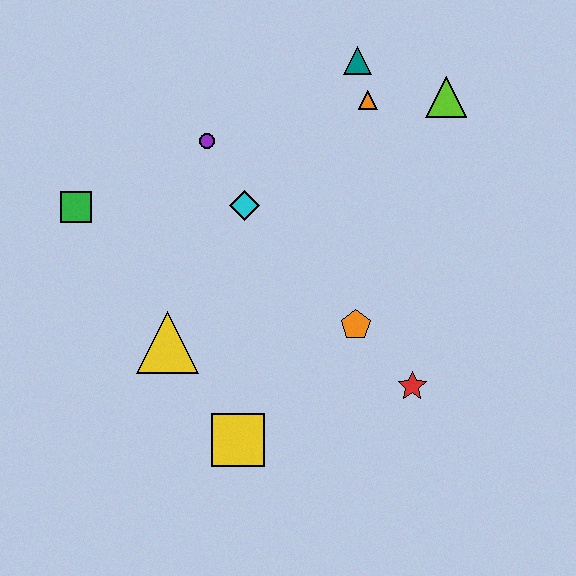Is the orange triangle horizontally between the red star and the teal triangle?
Yes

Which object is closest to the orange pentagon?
The red star is closest to the orange pentagon.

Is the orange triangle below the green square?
No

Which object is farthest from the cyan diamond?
The red star is farthest from the cyan diamond.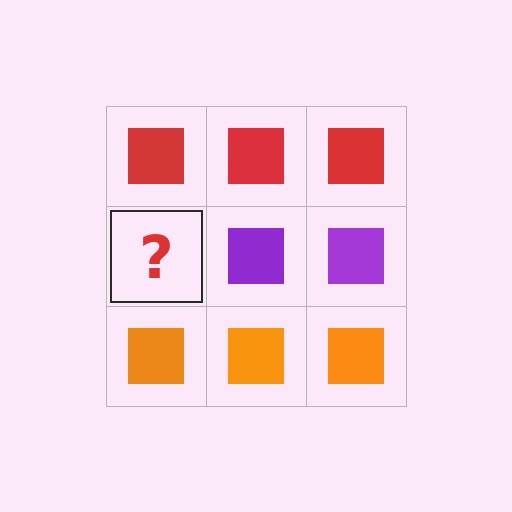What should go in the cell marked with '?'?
The missing cell should contain a purple square.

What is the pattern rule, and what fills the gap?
The rule is that each row has a consistent color. The gap should be filled with a purple square.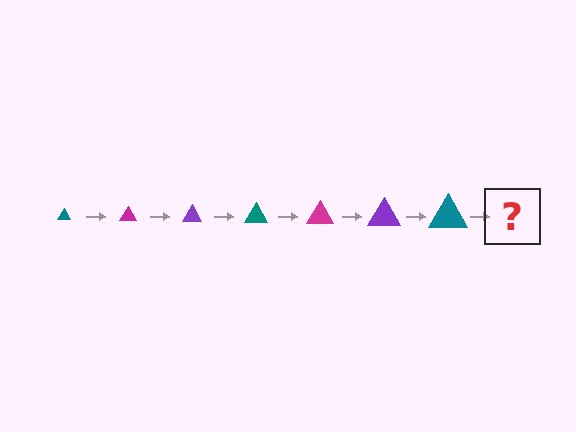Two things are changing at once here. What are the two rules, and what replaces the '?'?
The two rules are that the triangle grows larger each step and the color cycles through teal, magenta, and purple. The '?' should be a magenta triangle, larger than the previous one.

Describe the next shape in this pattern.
It should be a magenta triangle, larger than the previous one.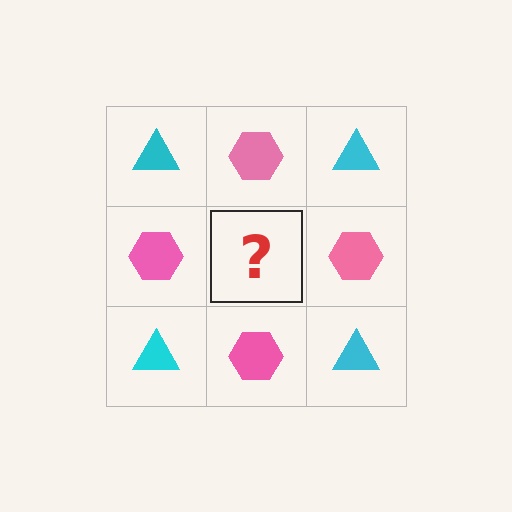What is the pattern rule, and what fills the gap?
The rule is that it alternates cyan triangle and pink hexagon in a checkerboard pattern. The gap should be filled with a cyan triangle.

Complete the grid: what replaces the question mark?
The question mark should be replaced with a cyan triangle.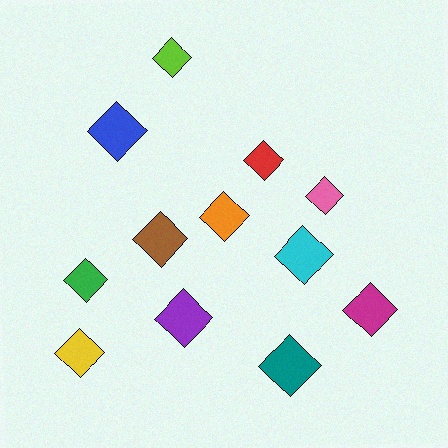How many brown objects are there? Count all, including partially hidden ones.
There is 1 brown object.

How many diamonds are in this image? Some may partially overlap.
There are 12 diamonds.